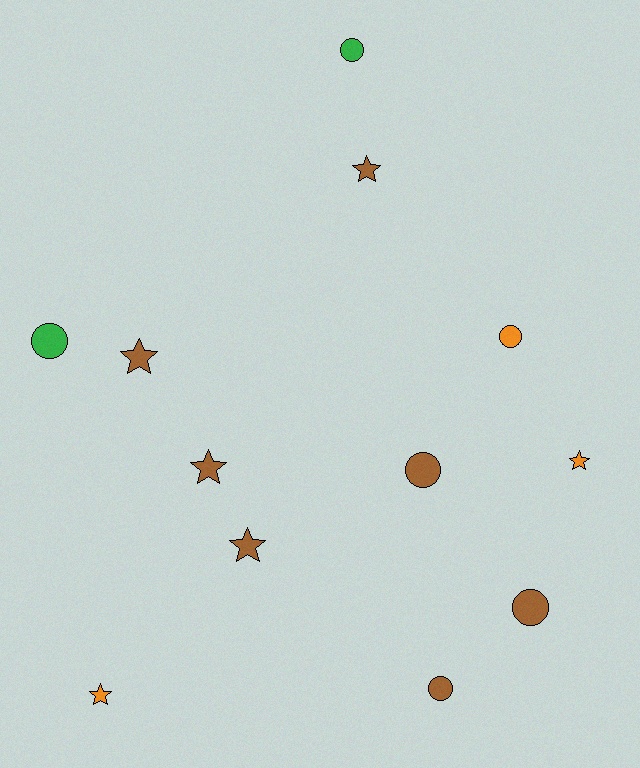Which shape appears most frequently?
Circle, with 6 objects.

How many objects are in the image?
There are 12 objects.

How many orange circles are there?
There is 1 orange circle.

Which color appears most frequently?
Brown, with 7 objects.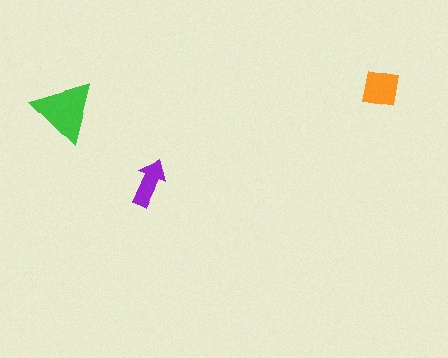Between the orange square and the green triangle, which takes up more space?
The green triangle.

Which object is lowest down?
The purple arrow is bottommost.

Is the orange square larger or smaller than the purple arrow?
Larger.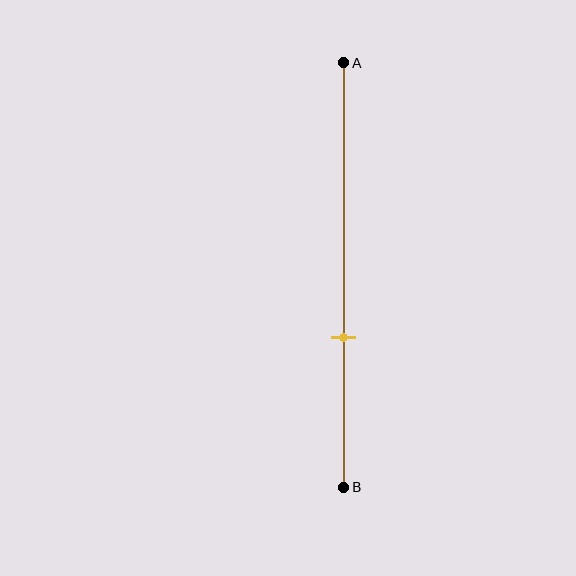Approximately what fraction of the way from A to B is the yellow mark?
The yellow mark is approximately 65% of the way from A to B.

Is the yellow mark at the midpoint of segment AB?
No, the mark is at about 65% from A, not at the 50% midpoint.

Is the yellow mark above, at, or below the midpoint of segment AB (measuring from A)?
The yellow mark is below the midpoint of segment AB.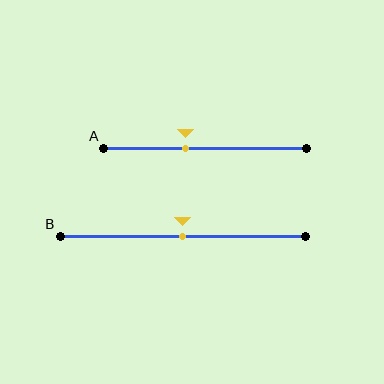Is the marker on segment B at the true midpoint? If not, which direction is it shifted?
Yes, the marker on segment B is at the true midpoint.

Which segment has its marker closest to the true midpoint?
Segment B has its marker closest to the true midpoint.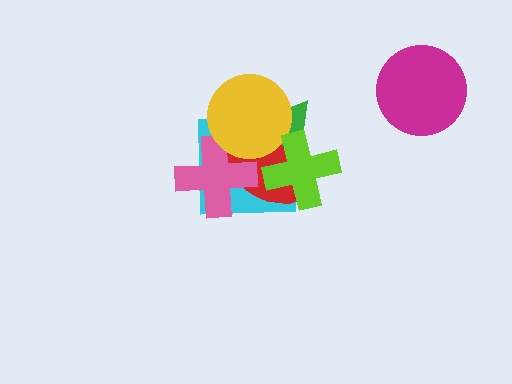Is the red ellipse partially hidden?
Yes, it is partially covered by another shape.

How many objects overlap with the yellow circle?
4 objects overlap with the yellow circle.